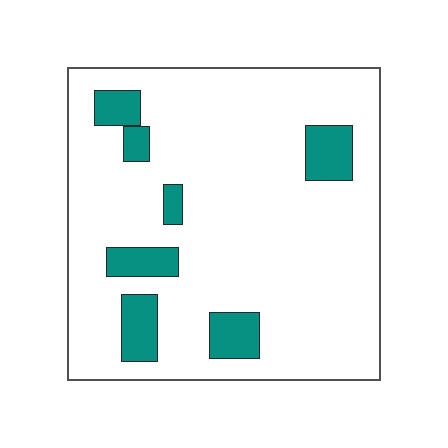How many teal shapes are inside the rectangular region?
7.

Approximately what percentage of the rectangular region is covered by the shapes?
Approximately 15%.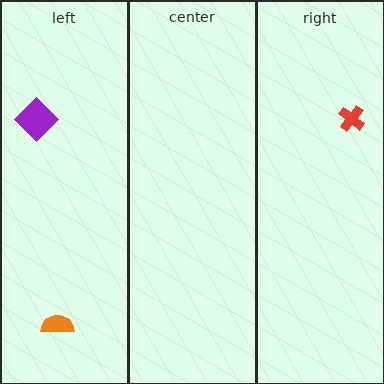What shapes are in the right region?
The red cross.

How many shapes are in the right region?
1.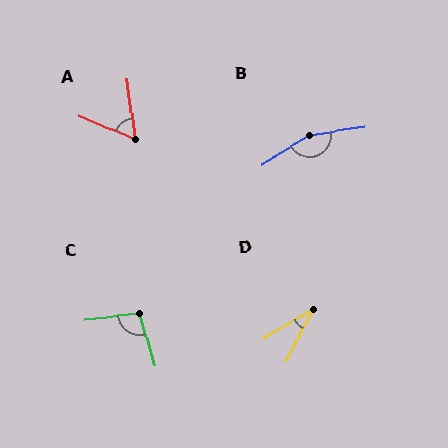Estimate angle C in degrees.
Approximately 100 degrees.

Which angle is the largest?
B, at approximately 157 degrees.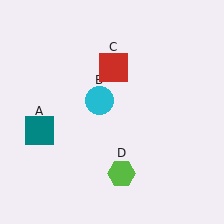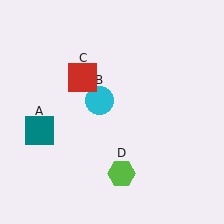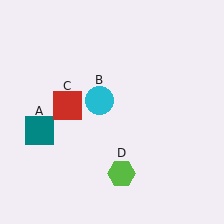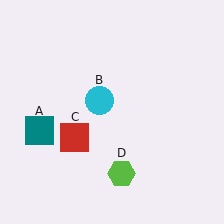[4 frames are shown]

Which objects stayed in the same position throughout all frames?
Teal square (object A) and cyan circle (object B) and lime hexagon (object D) remained stationary.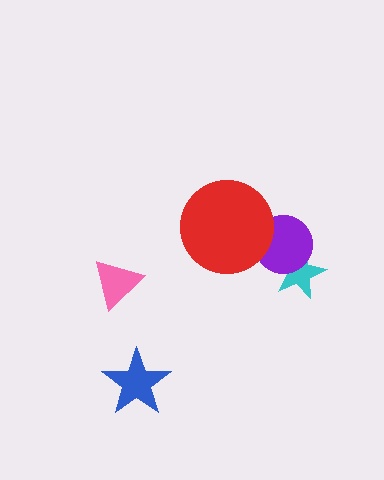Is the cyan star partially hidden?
Yes, it is partially covered by another shape.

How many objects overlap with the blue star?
0 objects overlap with the blue star.